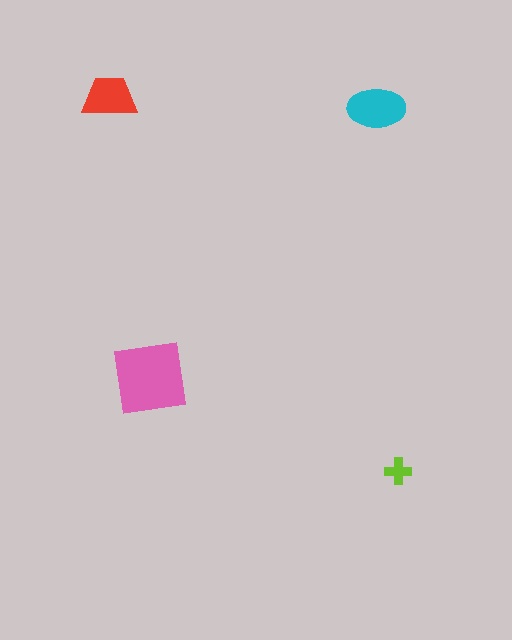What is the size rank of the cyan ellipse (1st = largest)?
2nd.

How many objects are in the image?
There are 4 objects in the image.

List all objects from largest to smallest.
The pink square, the cyan ellipse, the red trapezoid, the lime cross.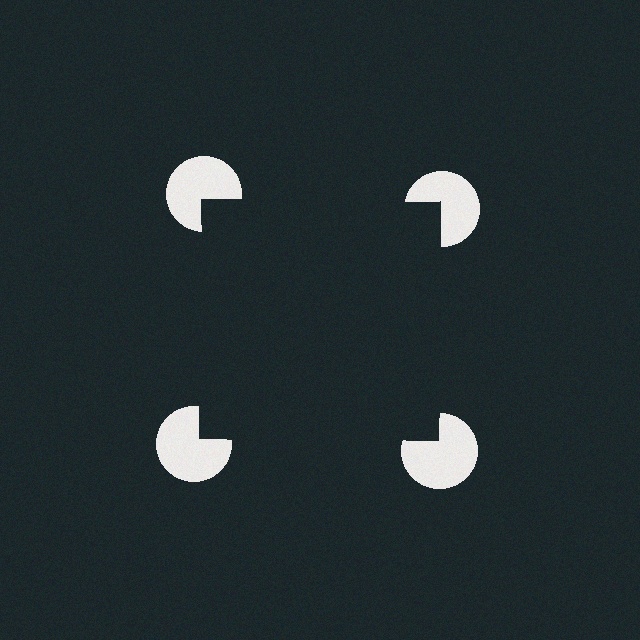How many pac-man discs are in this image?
There are 4 — one at each vertex of the illusory square.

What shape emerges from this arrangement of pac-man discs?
An illusory square — its edges are inferred from the aligned wedge cuts in the pac-man discs, not physically drawn.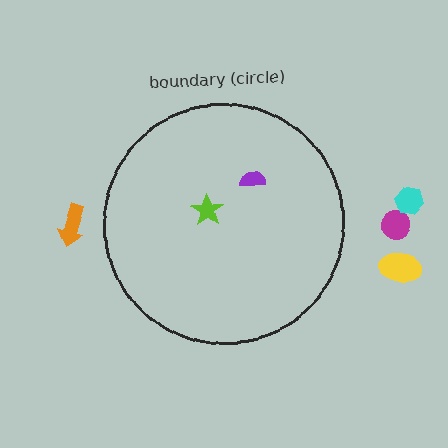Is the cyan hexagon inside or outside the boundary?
Outside.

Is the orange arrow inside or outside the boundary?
Outside.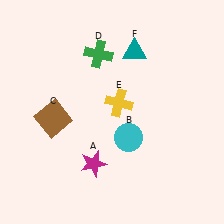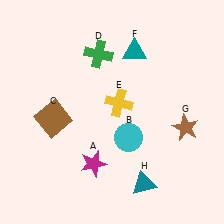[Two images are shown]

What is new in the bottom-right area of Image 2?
A teal triangle (H) was added in the bottom-right area of Image 2.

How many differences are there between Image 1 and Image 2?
There are 2 differences between the two images.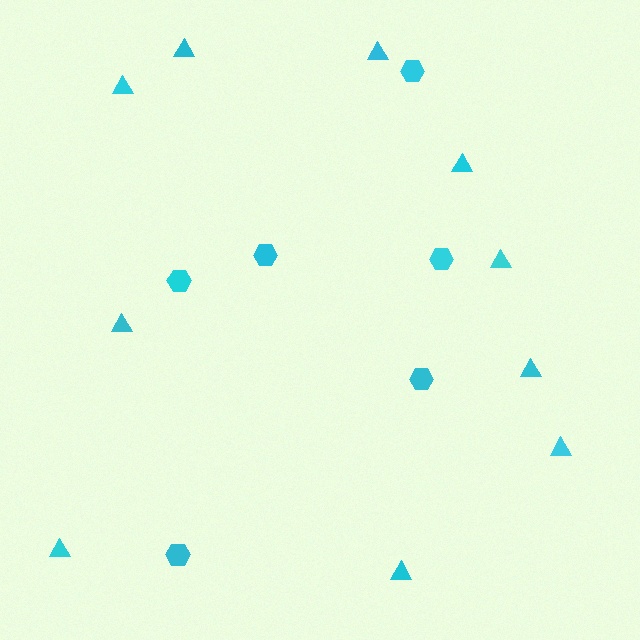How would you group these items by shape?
There are 2 groups: one group of triangles (10) and one group of hexagons (6).